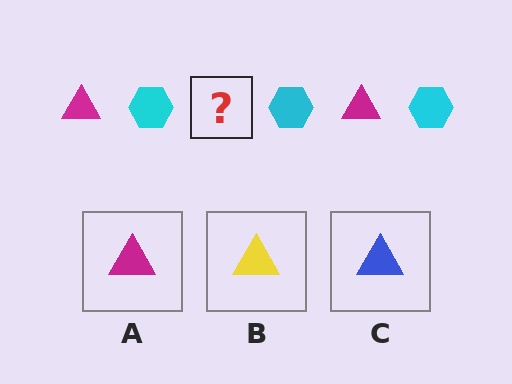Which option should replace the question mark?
Option A.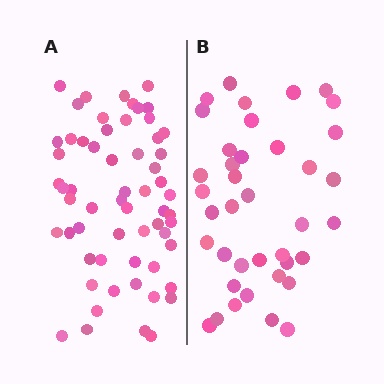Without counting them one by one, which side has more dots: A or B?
Region A (the left region) has more dots.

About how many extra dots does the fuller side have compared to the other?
Region A has approximately 20 more dots than region B.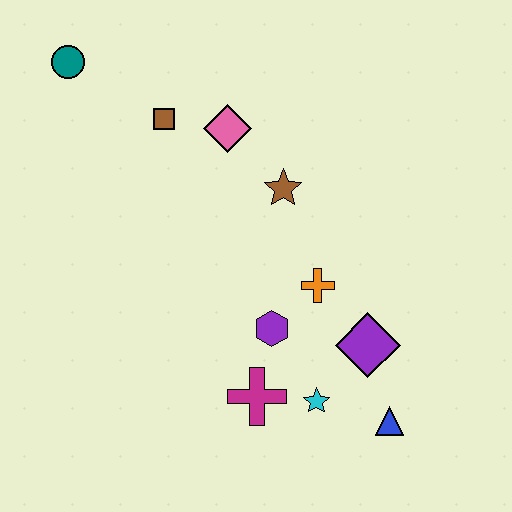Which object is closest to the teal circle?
The brown square is closest to the teal circle.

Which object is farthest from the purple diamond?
The teal circle is farthest from the purple diamond.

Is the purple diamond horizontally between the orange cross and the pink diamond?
No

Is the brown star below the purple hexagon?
No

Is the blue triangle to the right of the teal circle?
Yes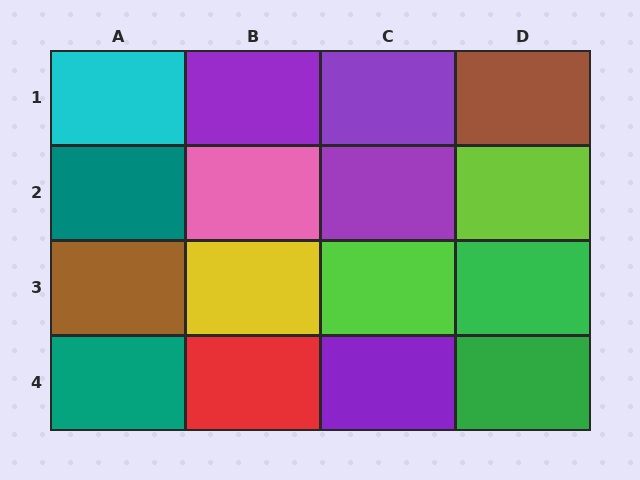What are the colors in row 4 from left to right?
Teal, red, purple, green.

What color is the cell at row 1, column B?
Purple.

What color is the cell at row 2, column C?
Purple.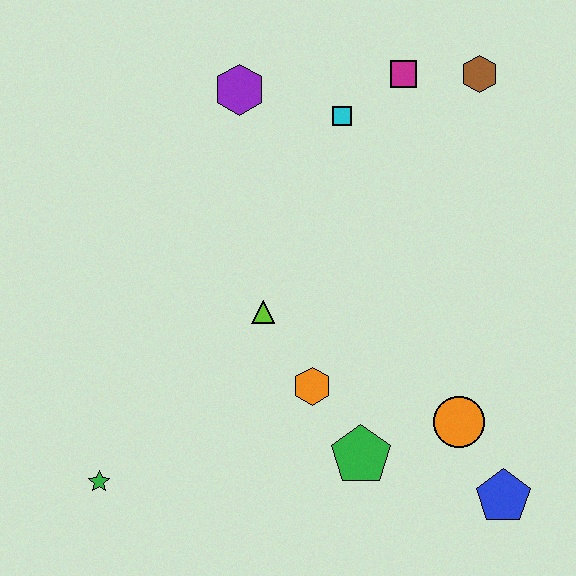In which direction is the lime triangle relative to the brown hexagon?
The lime triangle is below the brown hexagon.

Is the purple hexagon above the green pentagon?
Yes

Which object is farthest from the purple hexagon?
The blue pentagon is farthest from the purple hexagon.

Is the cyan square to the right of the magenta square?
No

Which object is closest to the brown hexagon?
The magenta square is closest to the brown hexagon.